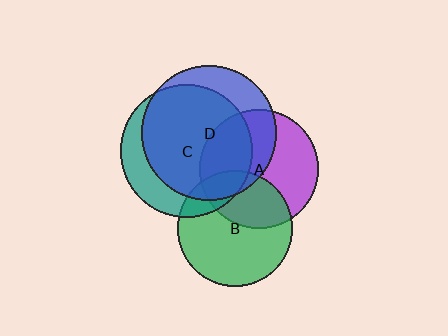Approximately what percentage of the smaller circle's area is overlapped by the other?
Approximately 30%.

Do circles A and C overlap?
Yes.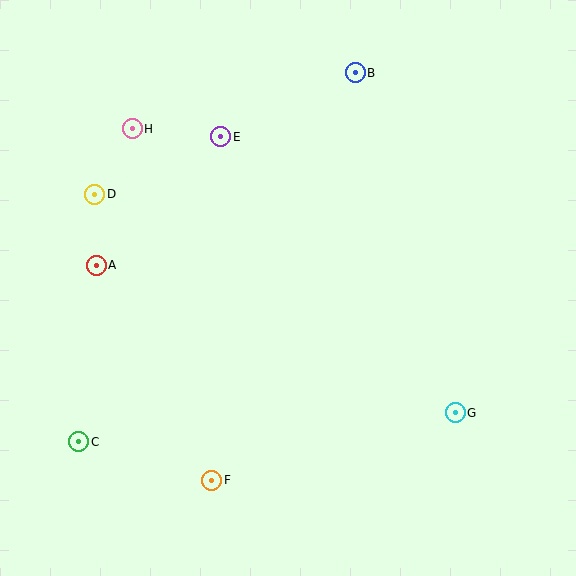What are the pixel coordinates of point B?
Point B is at (355, 73).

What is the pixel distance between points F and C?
The distance between F and C is 138 pixels.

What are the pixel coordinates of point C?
Point C is at (79, 442).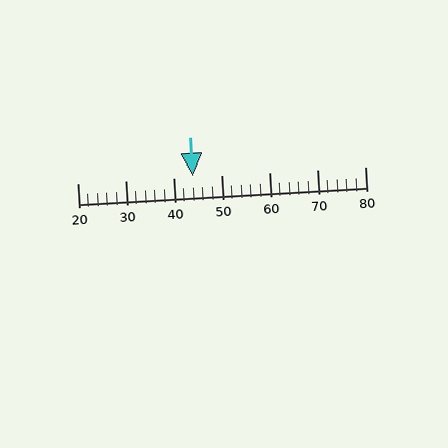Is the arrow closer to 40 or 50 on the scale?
The arrow is closer to 40.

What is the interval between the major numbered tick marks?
The major tick marks are spaced 10 units apart.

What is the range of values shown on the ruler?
The ruler shows values from 20 to 80.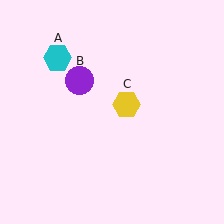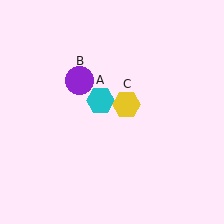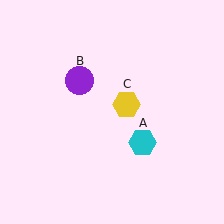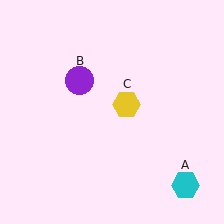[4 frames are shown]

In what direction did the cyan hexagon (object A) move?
The cyan hexagon (object A) moved down and to the right.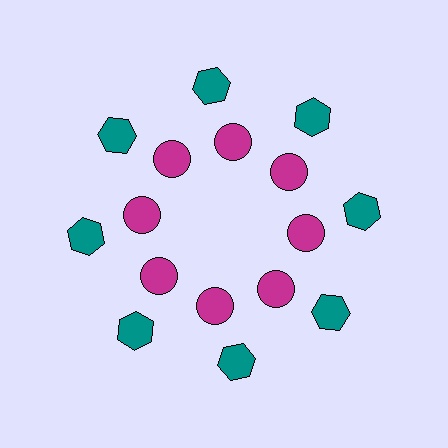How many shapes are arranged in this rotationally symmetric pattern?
There are 16 shapes, arranged in 8 groups of 2.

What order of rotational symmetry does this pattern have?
This pattern has 8-fold rotational symmetry.